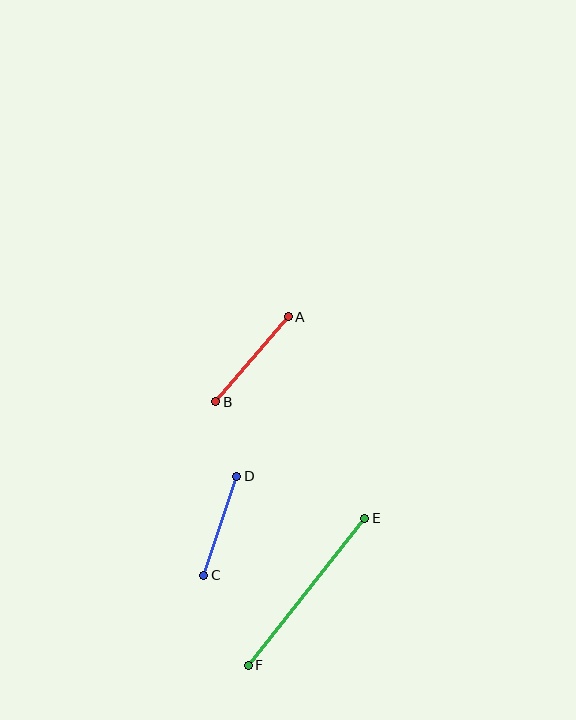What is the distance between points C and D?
The distance is approximately 104 pixels.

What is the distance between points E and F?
The distance is approximately 188 pixels.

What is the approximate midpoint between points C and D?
The midpoint is at approximately (220, 526) pixels.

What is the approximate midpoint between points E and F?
The midpoint is at approximately (306, 592) pixels.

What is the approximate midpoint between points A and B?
The midpoint is at approximately (252, 359) pixels.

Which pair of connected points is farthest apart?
Points E and F are farthest apart.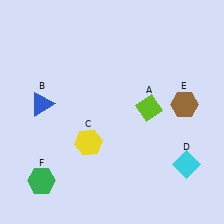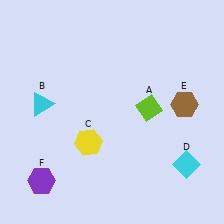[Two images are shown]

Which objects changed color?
B changed from blue to cyan. F changed from green to purple.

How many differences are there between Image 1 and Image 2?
There are 2 differences between the two images.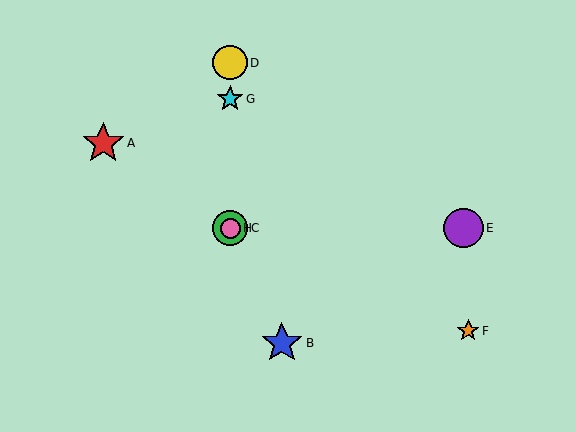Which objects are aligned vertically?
Objects C, D, G, H are aligned vertically.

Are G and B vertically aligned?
No, G is at x≈230 and B is at x≈282.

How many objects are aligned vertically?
4 objects (C, D, G, H) are aligned vertically.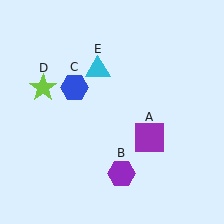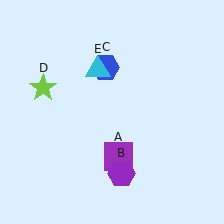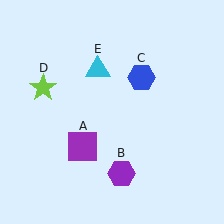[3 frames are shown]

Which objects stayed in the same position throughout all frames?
Purple hexagon (object B) and lime star (object D) and cyan triangle (object E) remained stationary.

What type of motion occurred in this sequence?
The purple square (object A), blue hexagon (object C) rotated clockwise around the center of the scene.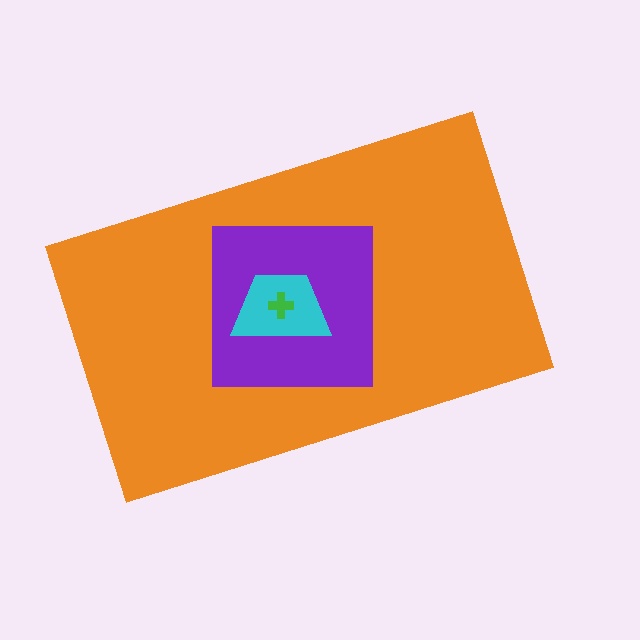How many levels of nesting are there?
4.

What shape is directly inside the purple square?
The cyan trapezoid.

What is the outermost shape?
The orange rectangle.